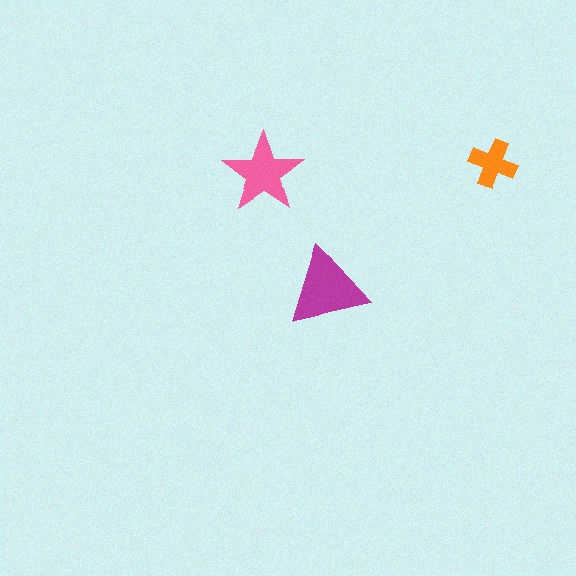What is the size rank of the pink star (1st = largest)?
2nd.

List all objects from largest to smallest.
The magenta triangle, the pink star, the orange cross.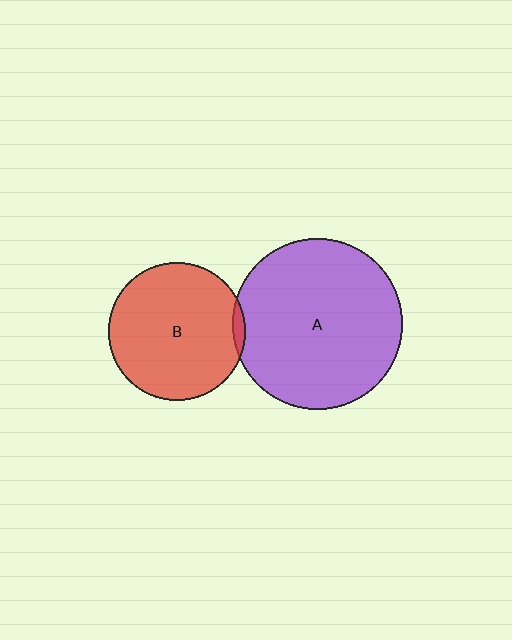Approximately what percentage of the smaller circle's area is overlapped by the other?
Approximately 5%.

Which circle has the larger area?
Circle A (purple).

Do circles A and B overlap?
Yes.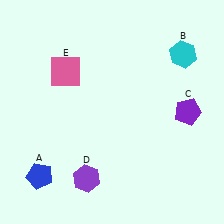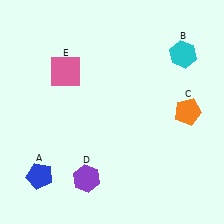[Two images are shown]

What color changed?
The pentagon (C) changed from purple in Image 1 to orange in Image 2.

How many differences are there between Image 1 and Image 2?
There is 1 difference between the two images.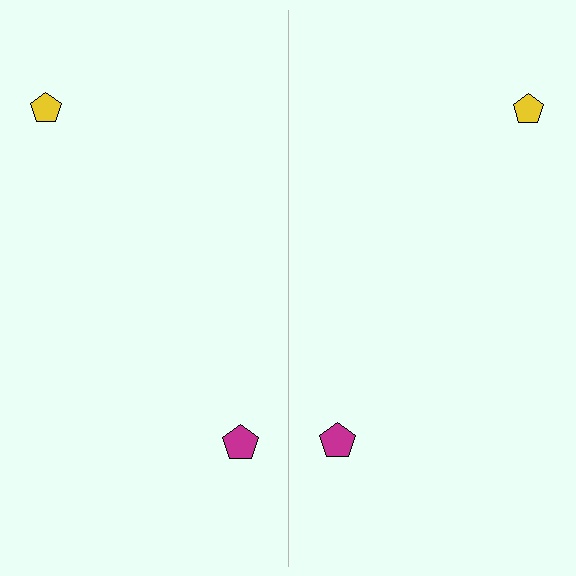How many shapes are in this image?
There are 4 shapes in this image.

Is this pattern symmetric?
Yes, this pattern has bilateral (reflection) symmetry.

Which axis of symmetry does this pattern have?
The pattern has a vertical axis of symmetry running through the center of the image.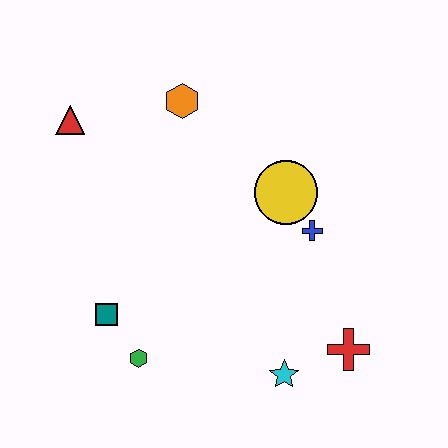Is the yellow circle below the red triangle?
Yes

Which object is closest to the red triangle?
The orange hexagon is closest to the red triangle.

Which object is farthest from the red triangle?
The red cross is farthest from the red triangle.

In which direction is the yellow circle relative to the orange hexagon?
The yellow circle is to the right of the orange hexagon.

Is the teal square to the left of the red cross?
Yes